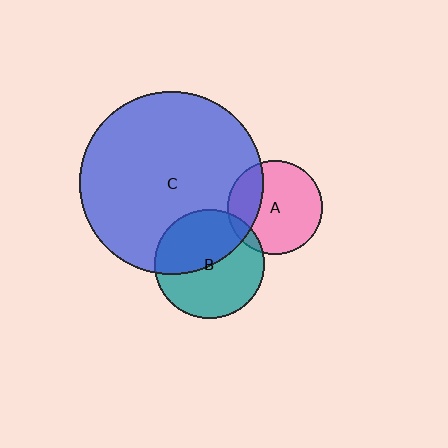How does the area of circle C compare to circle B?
Approximately 2.8 times.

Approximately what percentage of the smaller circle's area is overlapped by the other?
Approximately 10%.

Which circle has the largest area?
Circle C (blue).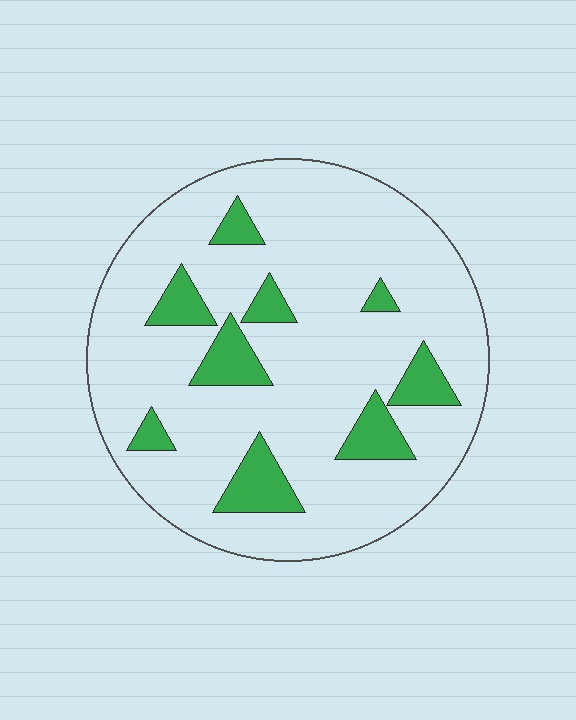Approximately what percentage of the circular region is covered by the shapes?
Approximately 15%.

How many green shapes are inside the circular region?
9.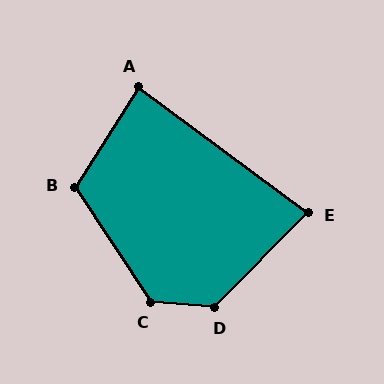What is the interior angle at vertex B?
Approximately 114 degrees (obtuse).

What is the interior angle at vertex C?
Approximately 128 degrees (obtuse).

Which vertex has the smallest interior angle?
E, at approximately 82 degrees.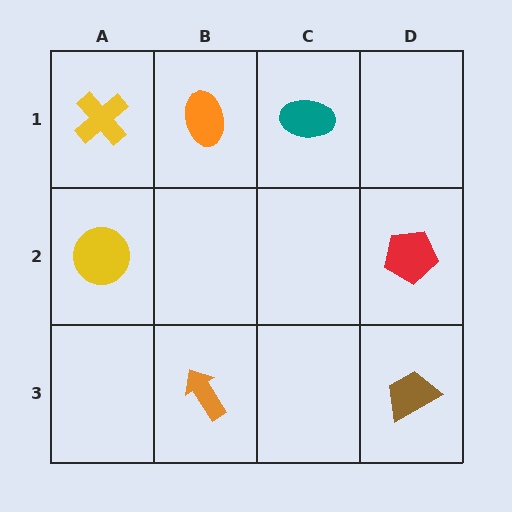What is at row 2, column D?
A red pentagon.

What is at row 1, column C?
A teal ellipse.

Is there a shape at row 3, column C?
No, that cell is empty.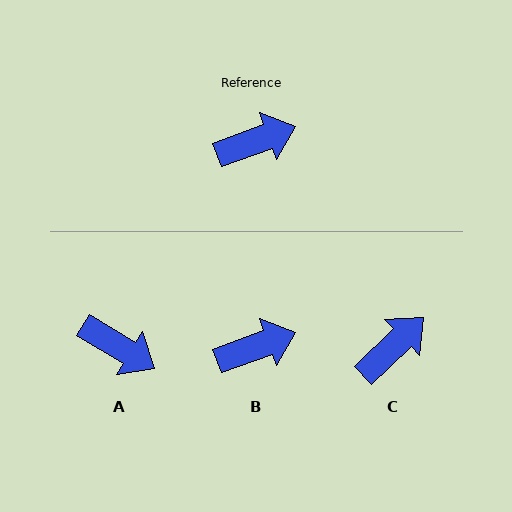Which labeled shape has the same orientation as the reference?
B.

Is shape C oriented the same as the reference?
No, it is off by about 24 degrees.